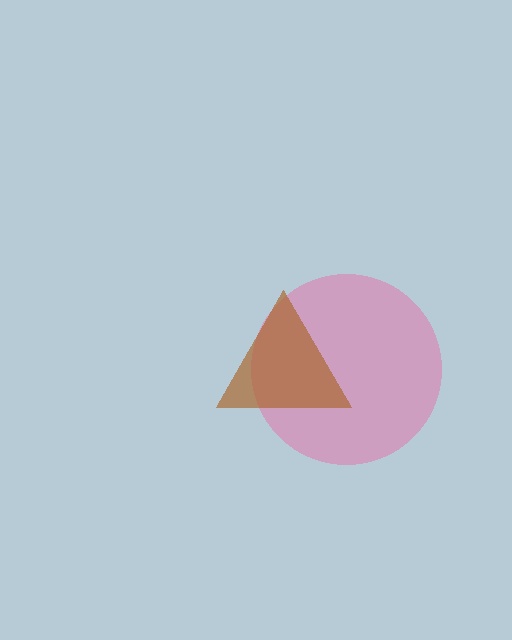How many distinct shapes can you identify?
There are 2 distinct shapes: a pink circle, a brown triangle.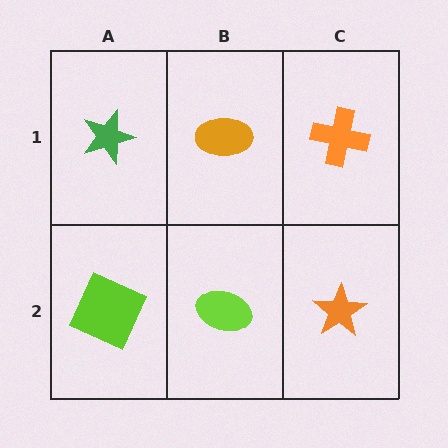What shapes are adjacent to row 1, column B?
A lime ellipse (row 2, column B), a green star (row 1, column A), an orange cross (row 1, column C).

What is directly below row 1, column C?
An orange star.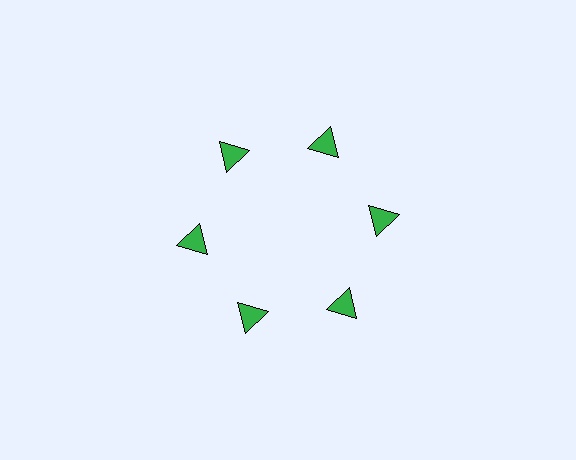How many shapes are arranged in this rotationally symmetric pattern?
There are 6 shapes, arranged in 6 groups of 1.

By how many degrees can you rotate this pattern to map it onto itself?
The pattern maps onto itself every 60 degrees of rotation.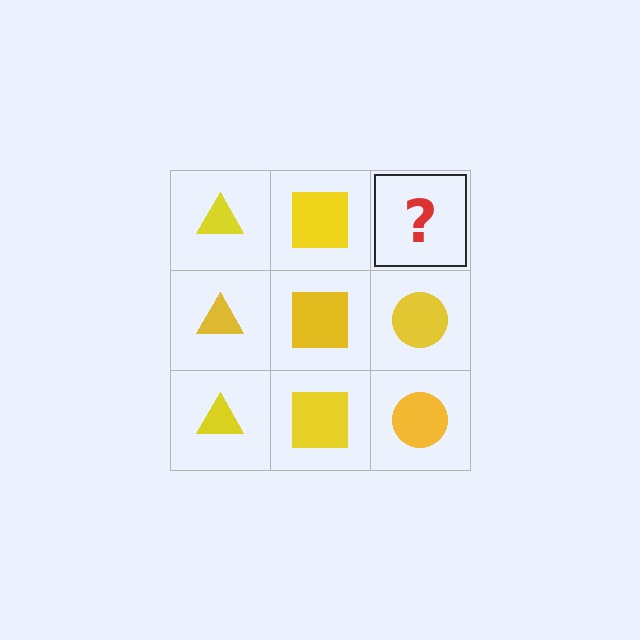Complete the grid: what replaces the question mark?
The question mark should be replaced with a yellow circle.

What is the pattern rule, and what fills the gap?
The rule is that each column has a consistent shape. The gap should be filled with a yellow circle.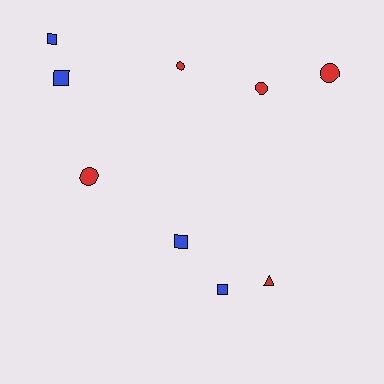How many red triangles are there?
There is 1 red triangle.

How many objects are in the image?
There are 9 objects.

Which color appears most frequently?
Red, with 5 objects.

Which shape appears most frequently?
Square, with 4 objects.